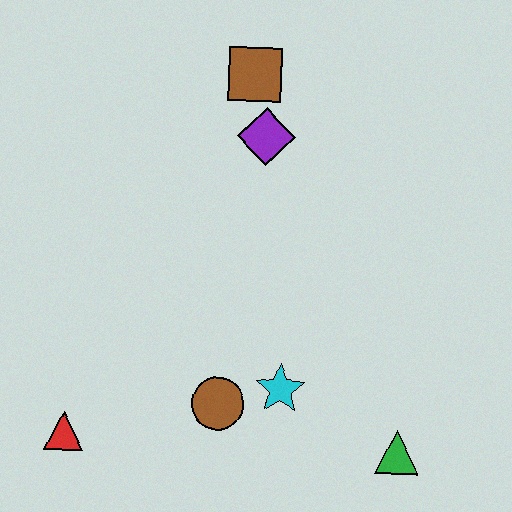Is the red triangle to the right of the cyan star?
No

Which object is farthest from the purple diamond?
The red triangle is farthest from the purple diamond.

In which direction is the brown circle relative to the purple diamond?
The brown circle is below the purple diamond.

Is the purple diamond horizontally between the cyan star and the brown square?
Yes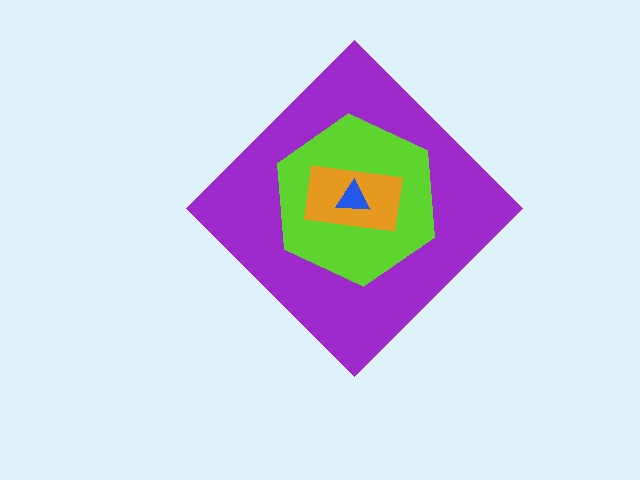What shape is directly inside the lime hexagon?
The orange rectangle.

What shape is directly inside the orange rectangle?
The blue triangle.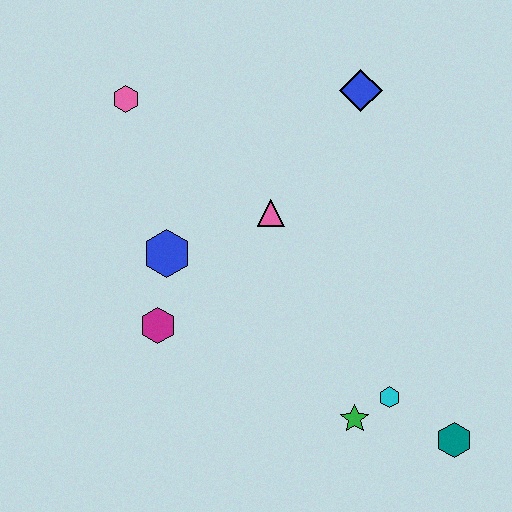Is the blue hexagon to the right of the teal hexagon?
No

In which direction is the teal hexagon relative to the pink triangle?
The teal hexagon is below the pink triangle.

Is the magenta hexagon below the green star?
No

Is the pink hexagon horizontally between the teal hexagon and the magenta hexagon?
No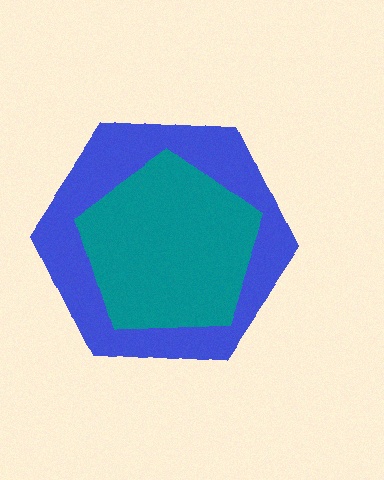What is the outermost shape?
The blue hexagon.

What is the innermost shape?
The teal pentagon.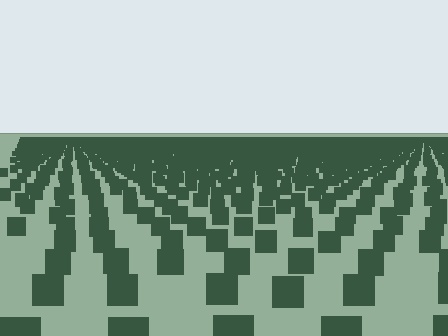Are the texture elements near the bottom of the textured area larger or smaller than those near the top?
Larger. Near the bottom, elements are closer to the viewer and appear at a bigger on-screen size.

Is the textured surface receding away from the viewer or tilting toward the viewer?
The surface is receding away from the viewer. Texture elements get smaller and denser toward the top.